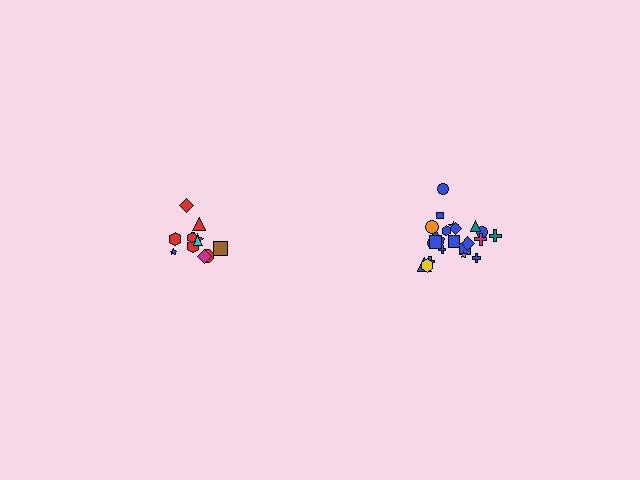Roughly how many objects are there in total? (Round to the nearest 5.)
Roughly 35 objects in total.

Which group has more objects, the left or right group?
The right group.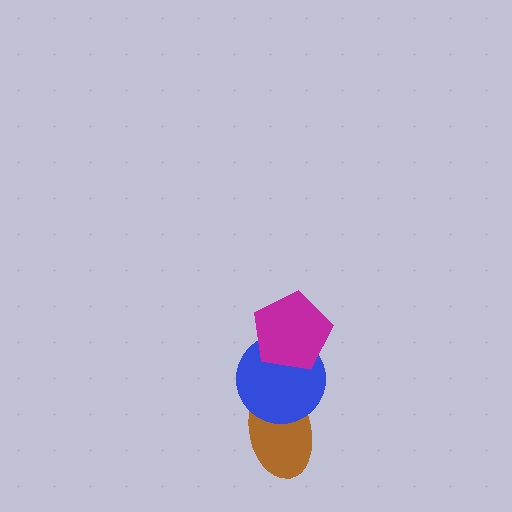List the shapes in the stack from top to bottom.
From top to bottom: the magenta pentagon, the blue circle, the brown ellipse.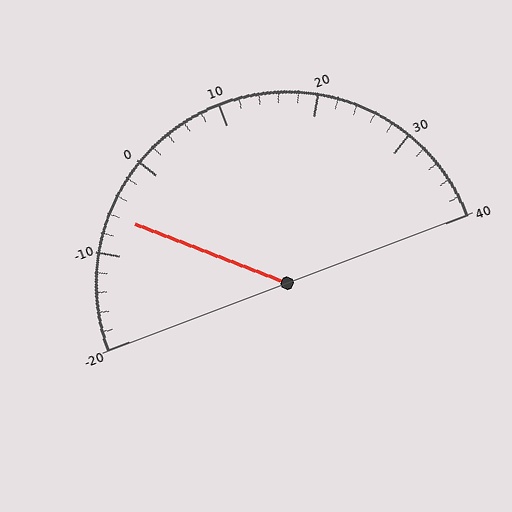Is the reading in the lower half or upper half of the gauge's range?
The reading is in the lower half of the range (-20 to 40).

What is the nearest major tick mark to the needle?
The nearest major tick mark is -10.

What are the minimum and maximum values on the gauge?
The gauge ranges from -20 to 40.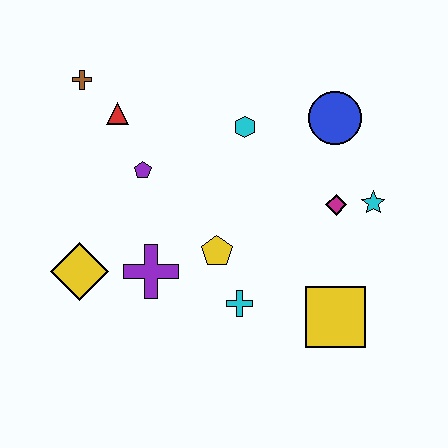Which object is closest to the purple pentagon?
The red triangle is closest to the purple pentagon.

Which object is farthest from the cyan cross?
The brown cross is farthest from the cyan cross.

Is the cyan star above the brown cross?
No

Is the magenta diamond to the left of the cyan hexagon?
No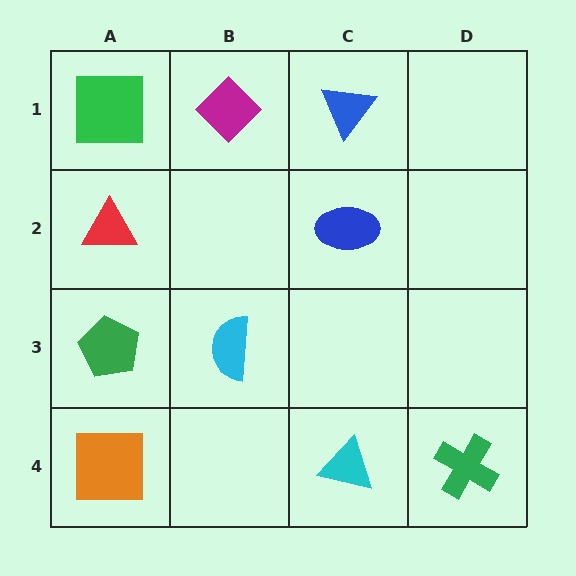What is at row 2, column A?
A red triangle.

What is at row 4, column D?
A green cross.